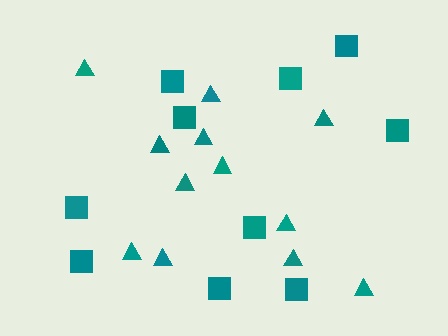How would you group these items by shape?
There are 2 groups: one group of triangles (12) and one group of squares (10).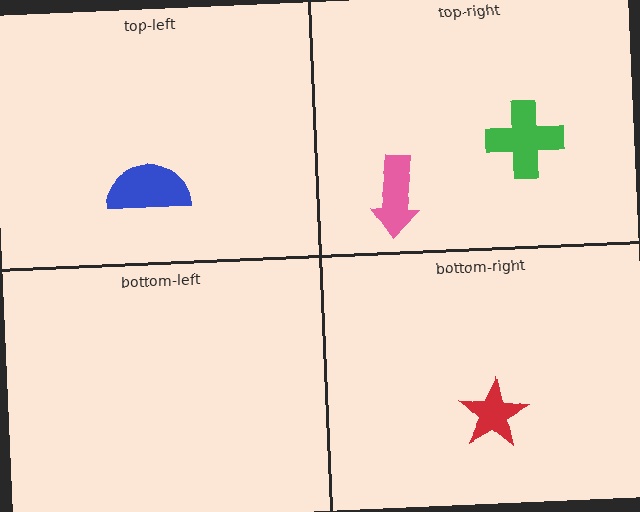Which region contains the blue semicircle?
The top-left region.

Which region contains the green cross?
The top-right region.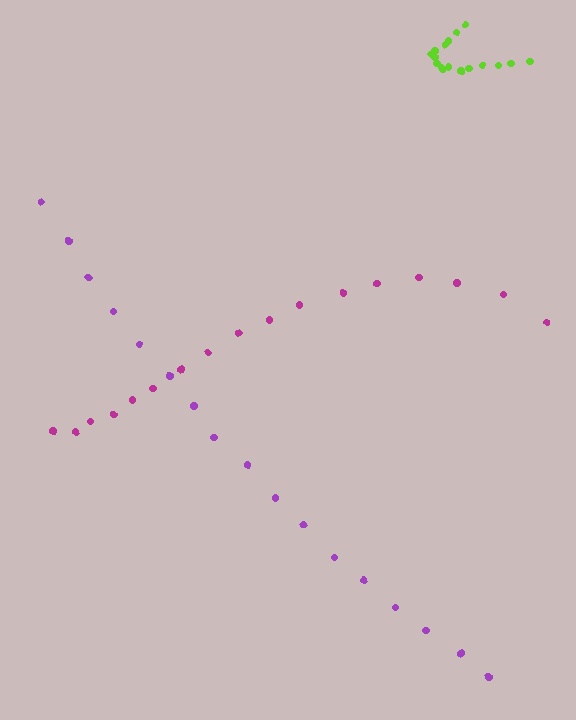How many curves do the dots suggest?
There are 3 distinct paths.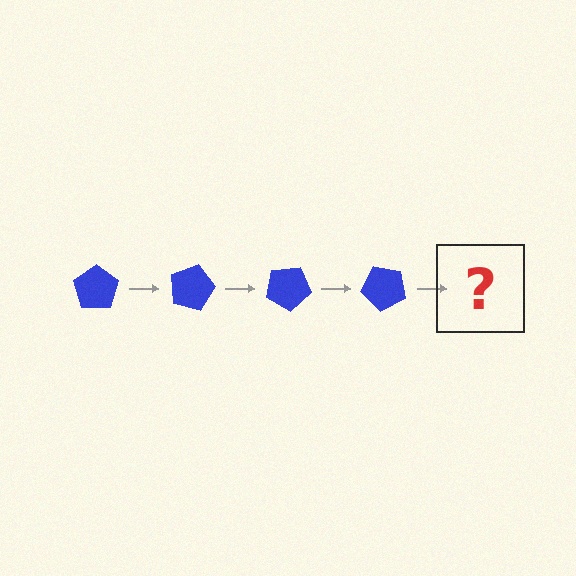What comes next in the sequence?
The next element should be a blue pentagon rotated 60 degrees.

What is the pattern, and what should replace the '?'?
The pattern is that the pentagon rotates 15 degrees each step. The '?' should be a blue pentagon rotated 60 degrees.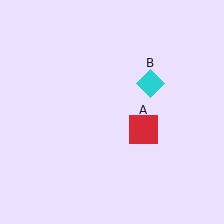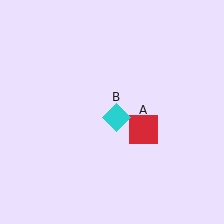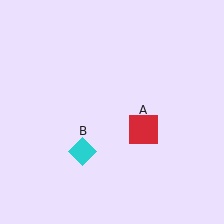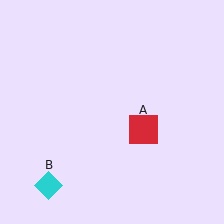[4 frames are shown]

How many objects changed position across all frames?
1 object changed position: cyan diamond (object B).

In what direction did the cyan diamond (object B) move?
The cyan diamond (object B) moved down and to the left.